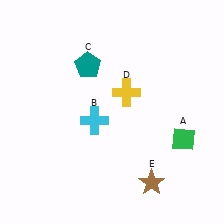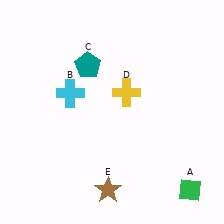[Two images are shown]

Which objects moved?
The objects that moved are: the green diamond (A), the cyan cross (B), the brown star (E).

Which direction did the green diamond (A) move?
The green diamond (A) moved down.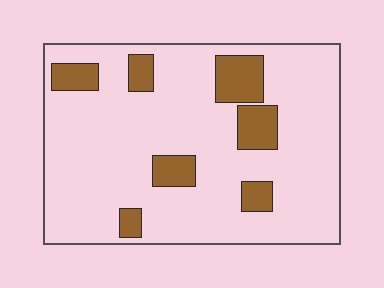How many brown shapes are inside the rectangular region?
7.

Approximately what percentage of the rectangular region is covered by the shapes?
Approximately 15%.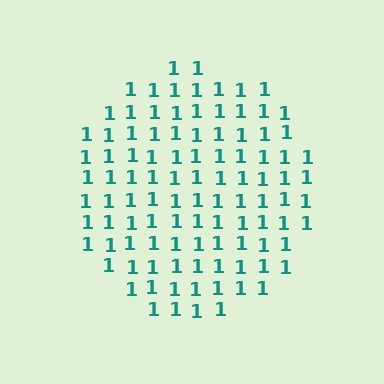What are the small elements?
The small elements are digit 1's.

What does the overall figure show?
The overall figure shows a circle.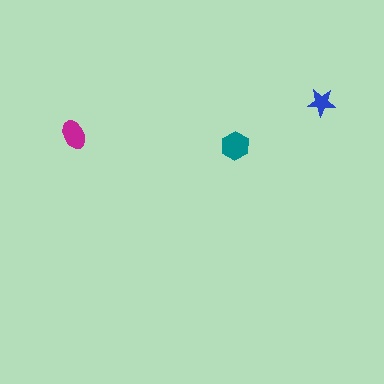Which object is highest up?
The blue star is topmost.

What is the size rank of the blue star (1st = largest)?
3rd.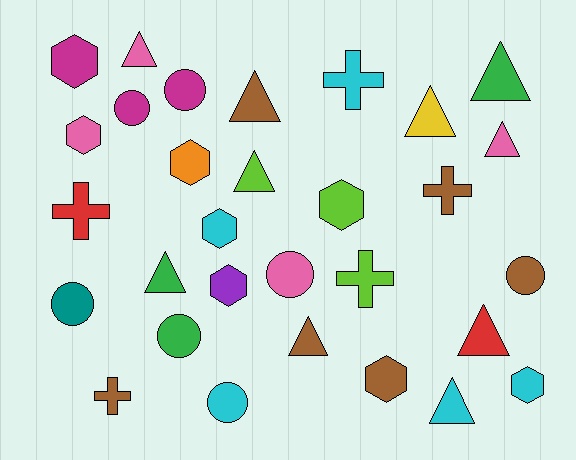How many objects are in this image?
There are 30 objects.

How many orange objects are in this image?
There is 1 orange object.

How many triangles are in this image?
There are 10 triangles.